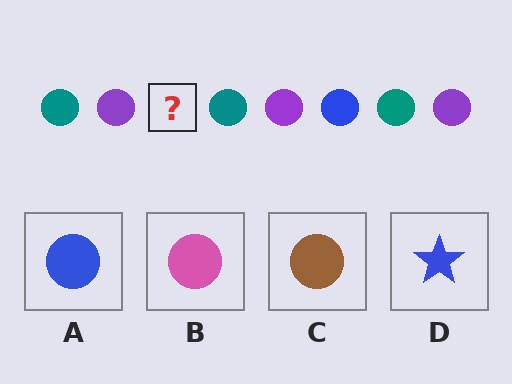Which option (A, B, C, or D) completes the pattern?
A.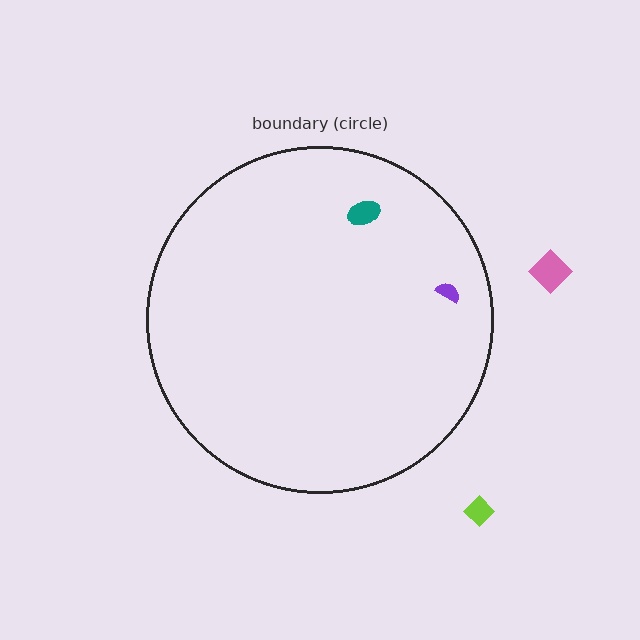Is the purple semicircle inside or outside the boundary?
Inside.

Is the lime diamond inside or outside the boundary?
Outside.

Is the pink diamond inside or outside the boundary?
Outside.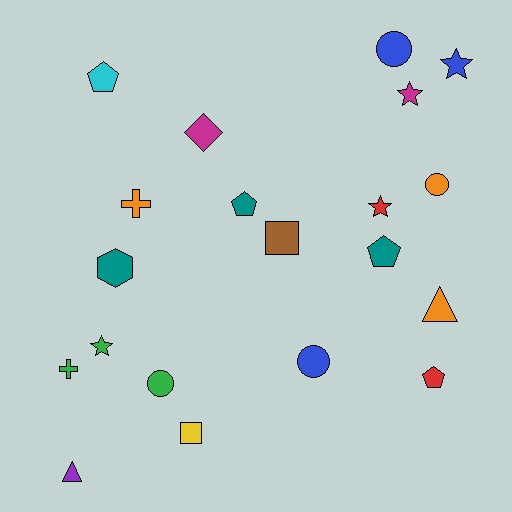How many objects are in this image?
There are 20 objects.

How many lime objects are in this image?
There are no lime objects.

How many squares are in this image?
There are 2 squares.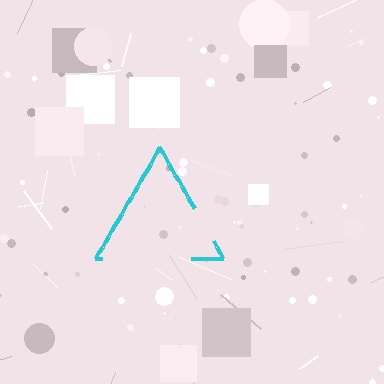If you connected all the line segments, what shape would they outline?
They would outline a triangle.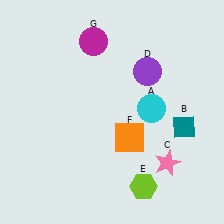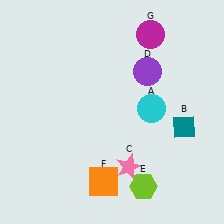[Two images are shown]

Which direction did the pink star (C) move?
The pink star (C) moved left.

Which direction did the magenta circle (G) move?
The magenta circle (G) moved right.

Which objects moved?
The objects that moved are: the pink star (C), the orange square (F), the magenta circle (G).